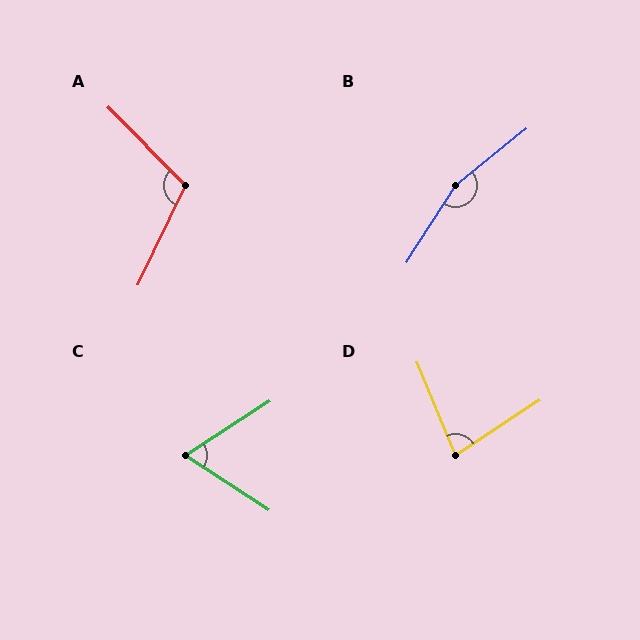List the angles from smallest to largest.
C (66°), D (79°), A (110°), B (162°).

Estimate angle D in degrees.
Approximately 79 degrees.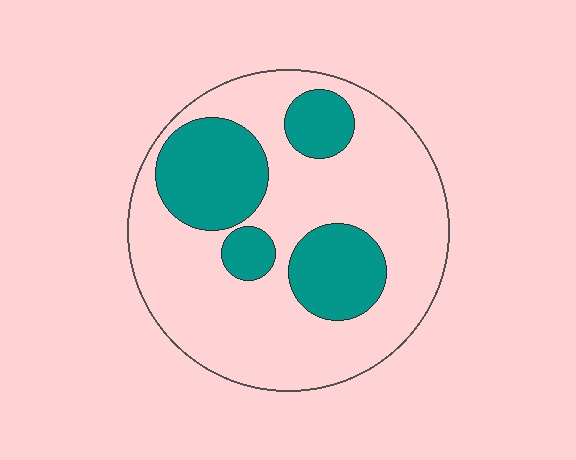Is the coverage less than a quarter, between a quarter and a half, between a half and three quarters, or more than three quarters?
Between a quarter and a half.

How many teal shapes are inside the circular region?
4.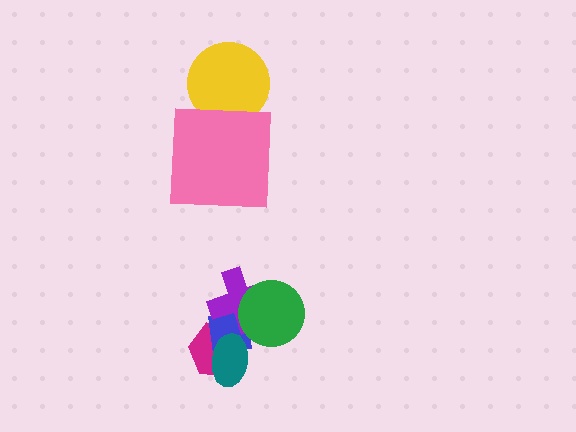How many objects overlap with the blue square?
4 objects overlap with the blue square.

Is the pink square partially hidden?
No, no other shape covers it.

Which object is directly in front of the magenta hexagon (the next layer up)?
The blue square is directly in front of the magenta hexagon.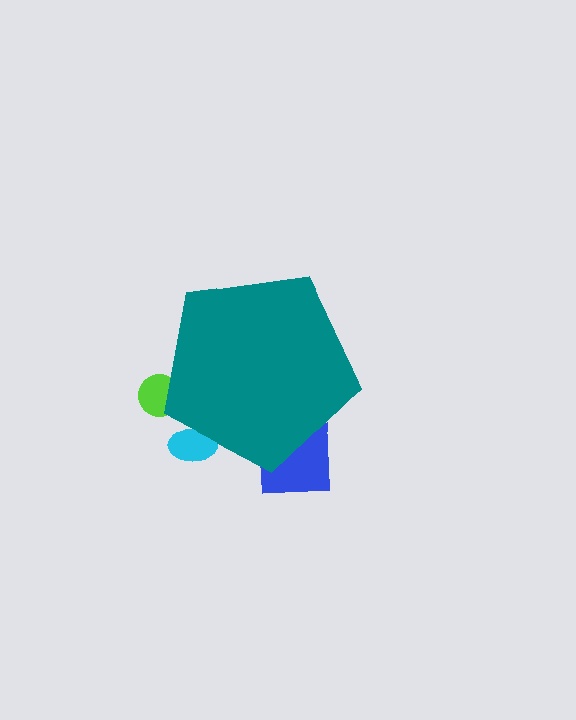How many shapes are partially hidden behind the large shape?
3 shapes are partially hidden.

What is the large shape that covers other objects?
A teal pentagon.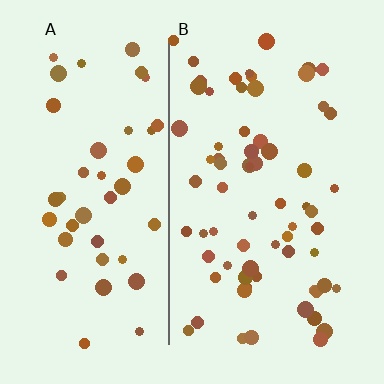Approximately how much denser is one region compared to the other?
Approximately 1.5× — region B over region A.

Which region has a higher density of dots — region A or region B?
B (the right).